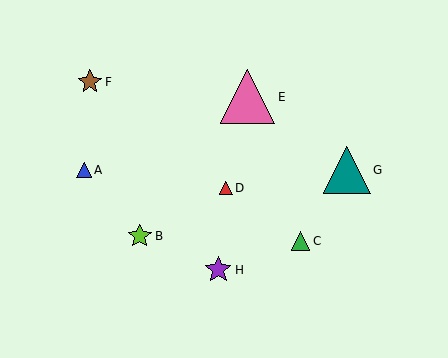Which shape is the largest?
The pink triangle (labeled E) is the largest.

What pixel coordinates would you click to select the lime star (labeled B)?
Click at (140, 236) to select the lime star B.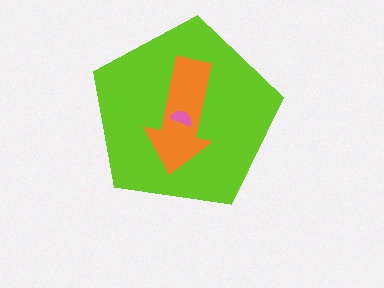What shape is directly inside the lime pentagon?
The orange arrow.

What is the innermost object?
The pink semicircle.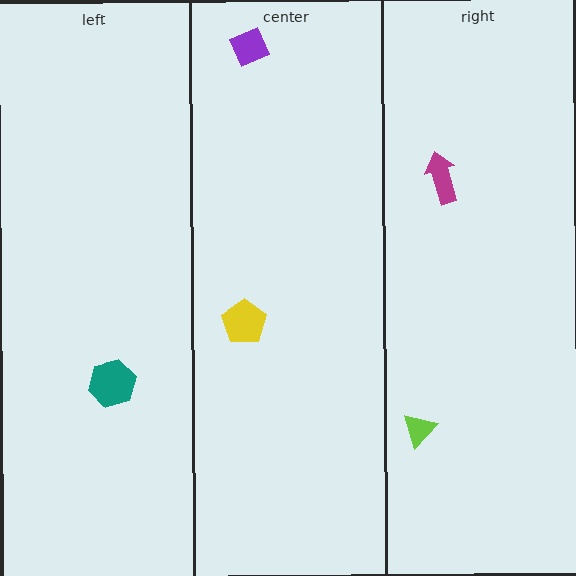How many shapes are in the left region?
1.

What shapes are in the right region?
The lime triangle, the magenta arrow.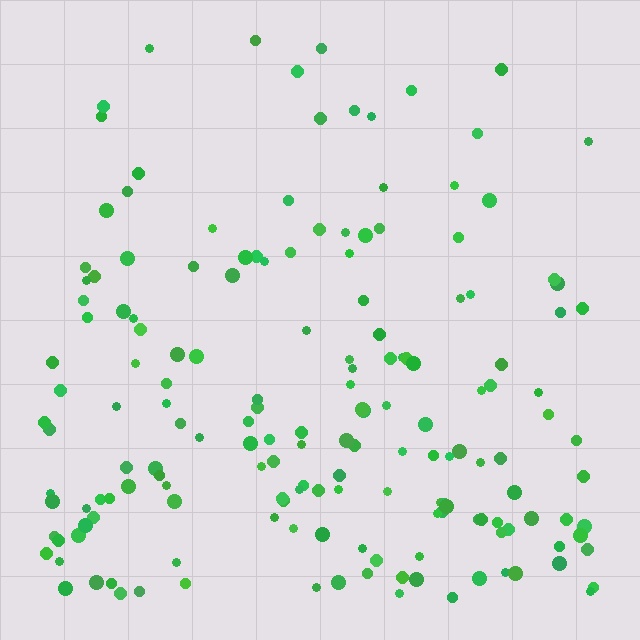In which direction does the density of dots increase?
From top to bottom, with the bottom side densest.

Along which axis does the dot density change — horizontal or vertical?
Vertical.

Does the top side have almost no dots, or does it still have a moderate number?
Still a moderate number, just noticeably fewer than the bottom.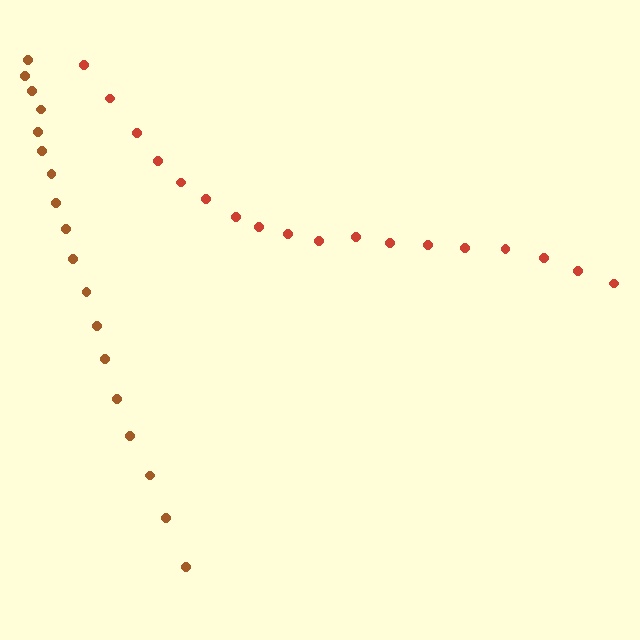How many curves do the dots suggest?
There are 2 distinct paths.